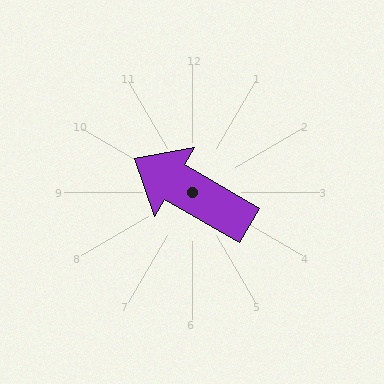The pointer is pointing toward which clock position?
Roughly 10 o'clock.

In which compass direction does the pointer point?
Northwest.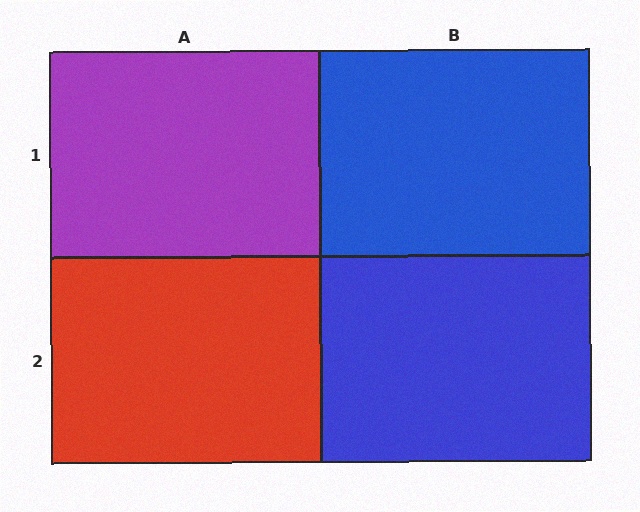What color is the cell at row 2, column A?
Red.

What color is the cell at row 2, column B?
Blue.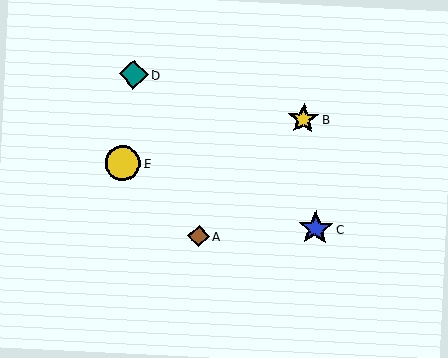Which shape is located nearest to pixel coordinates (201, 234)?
The brown diamond (labeled A) at (199, 236) is nearest to that location.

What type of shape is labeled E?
Shape E is a yellow circle.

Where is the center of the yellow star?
The center of the yellow star is at (303, 119).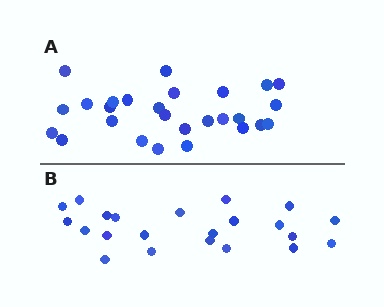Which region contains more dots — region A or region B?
Region A (the top region) has more dots.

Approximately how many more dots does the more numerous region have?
Region A has about 5 more dots than region B.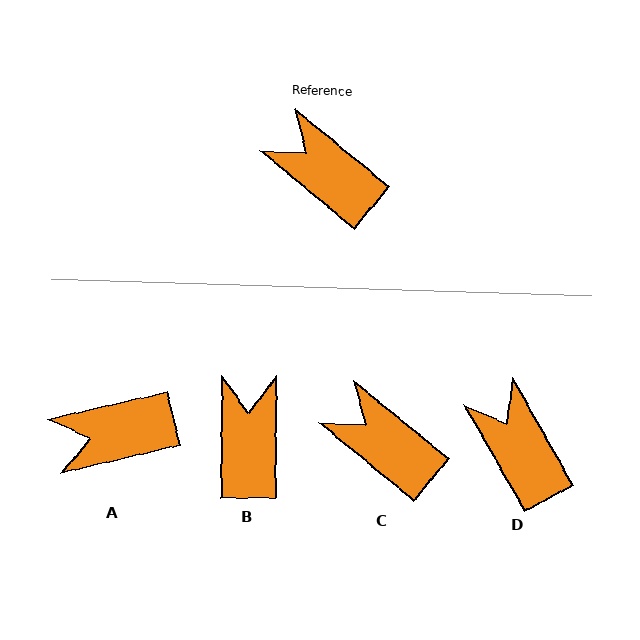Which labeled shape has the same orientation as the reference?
C.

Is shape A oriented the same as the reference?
No, it is off by about 53 degrees.